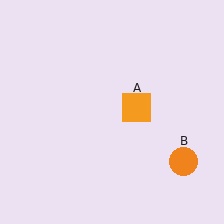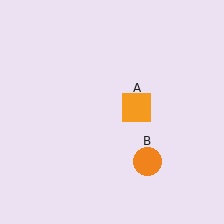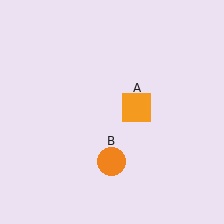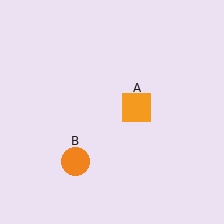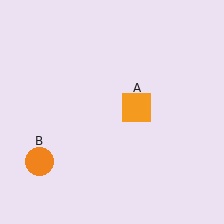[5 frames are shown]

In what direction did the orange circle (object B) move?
The orange circle (object B) moved left.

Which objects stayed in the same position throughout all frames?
Orange square (object A) remained stationary.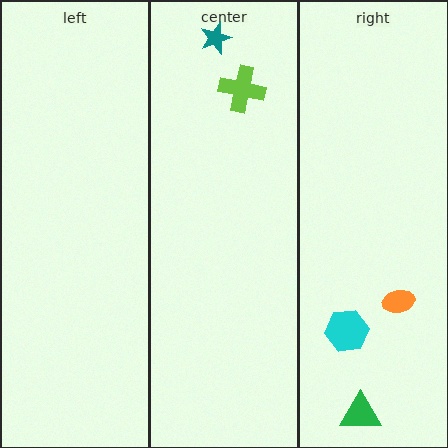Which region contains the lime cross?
The center region.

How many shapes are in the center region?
2.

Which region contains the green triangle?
The right region.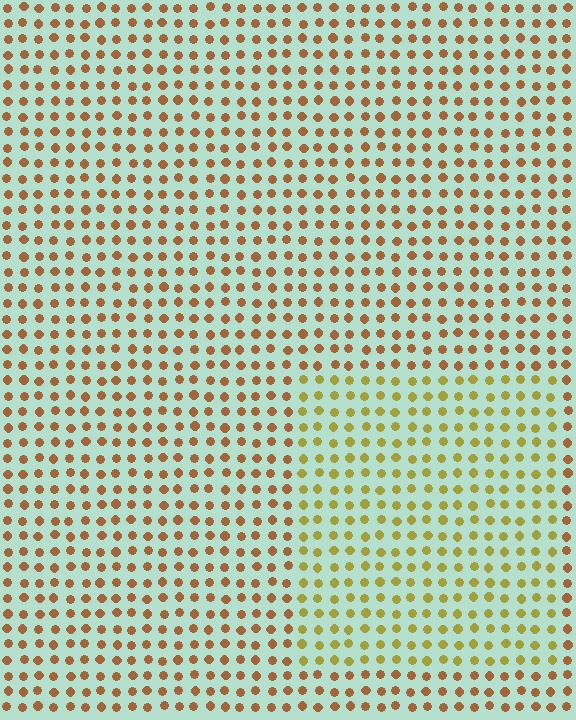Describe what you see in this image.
The image is filled with small brown elements in a uniform arrangement. A rectangle-shaped region is visible where the elements are tinted to a slightly different hue, forming a subtle color boundary.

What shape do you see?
I see a rectangle.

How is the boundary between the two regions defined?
The boundary is defined purely by a slight shift in hue (about 34 degrees). Spacing, size, and orientation are identical on both sides.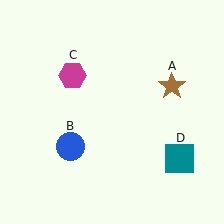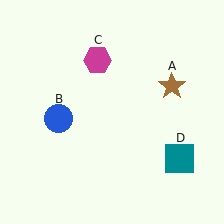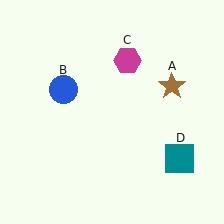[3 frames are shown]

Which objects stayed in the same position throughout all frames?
Brown star (object A) and teal square (object D) remained stationary.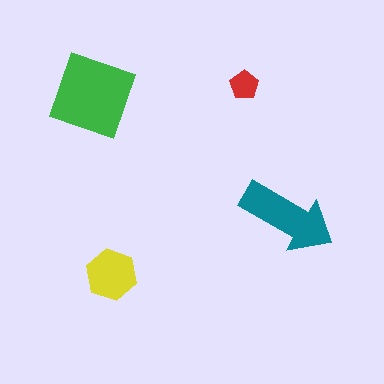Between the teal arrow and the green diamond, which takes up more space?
The green diamond.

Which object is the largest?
The green diamond.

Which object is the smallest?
The red pentagon.